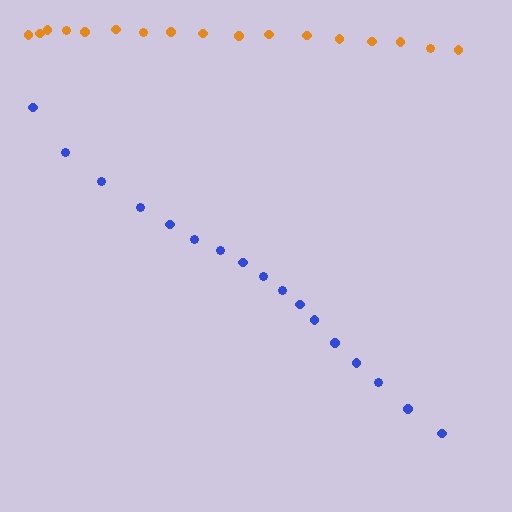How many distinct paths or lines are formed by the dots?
There are 2 distinct paths.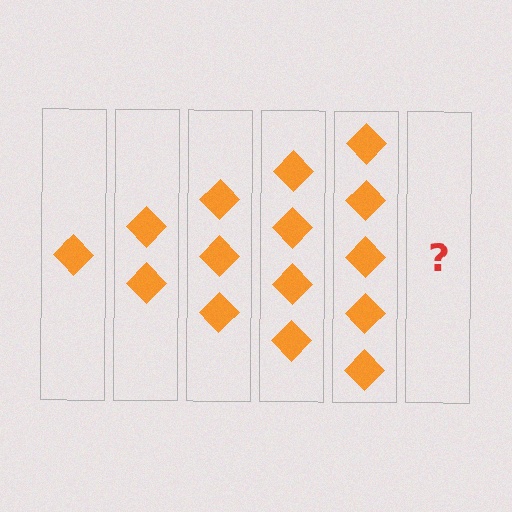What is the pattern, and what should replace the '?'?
The pattern is that each step adds one more diamond. The '?' should be 6 diamonds.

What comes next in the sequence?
The next element should be 6 diamonds.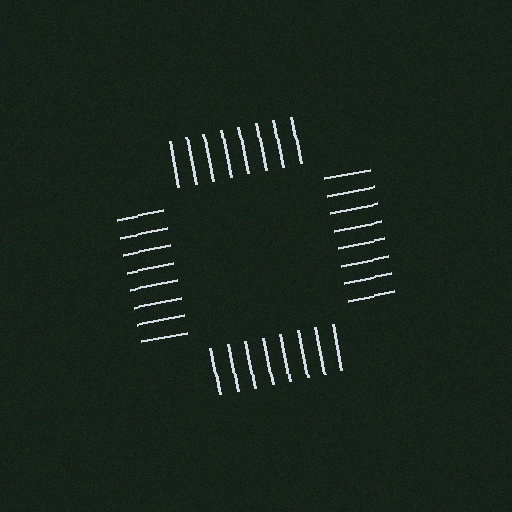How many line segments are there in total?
32 — 8 along each of the 4 edges.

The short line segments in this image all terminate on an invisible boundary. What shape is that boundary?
An illusory square — the line segments terminate on its edges but no continuous stroke is drawn.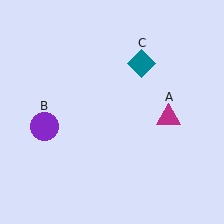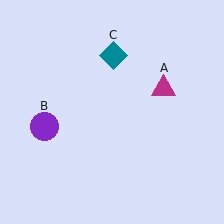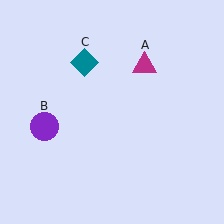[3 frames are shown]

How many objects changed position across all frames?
2 objects changed position: magenta triangle (object A), teal diamond (object C).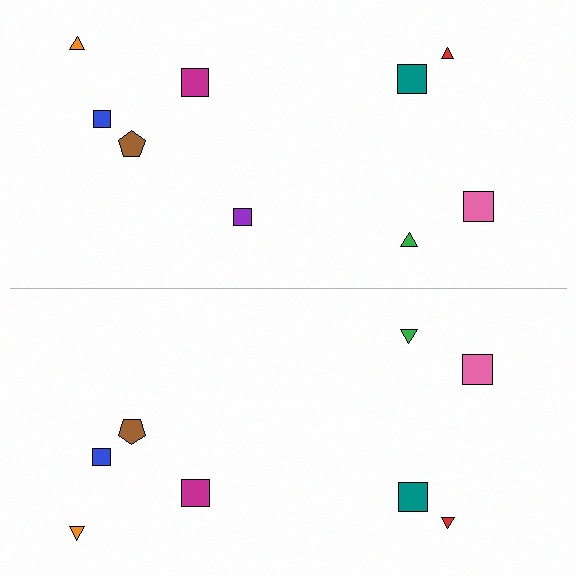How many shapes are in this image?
There are 17 shapes in this image.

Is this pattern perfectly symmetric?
No, the pattern is not perfectly symmetric. A purple square is missing from the bottom side.